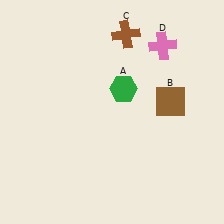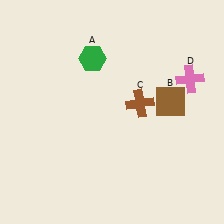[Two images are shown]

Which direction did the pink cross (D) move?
The pink cross (D) moved down.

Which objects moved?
The objects that moved are: the green hexagon (A), the brown cross (C), the pink cross (D).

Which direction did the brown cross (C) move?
The brown cross (C) moved down.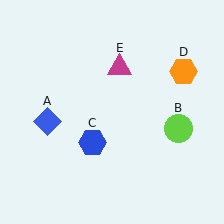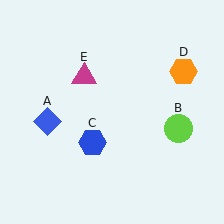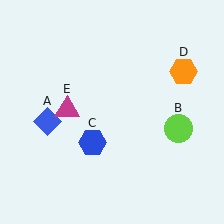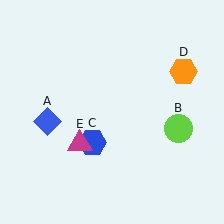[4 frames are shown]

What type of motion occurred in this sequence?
The magenta triangle (object E) rotated counterclockwise around the center of the scene.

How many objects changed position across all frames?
1 object changed position: magenta triangle (object E).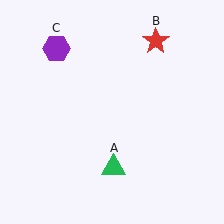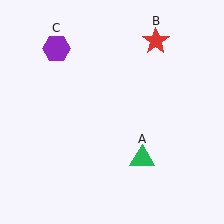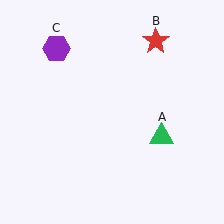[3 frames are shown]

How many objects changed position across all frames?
1 object changed position: green triangle (object A).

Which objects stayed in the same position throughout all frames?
Red star (object B) and purple hexagon (object C) remained stationary.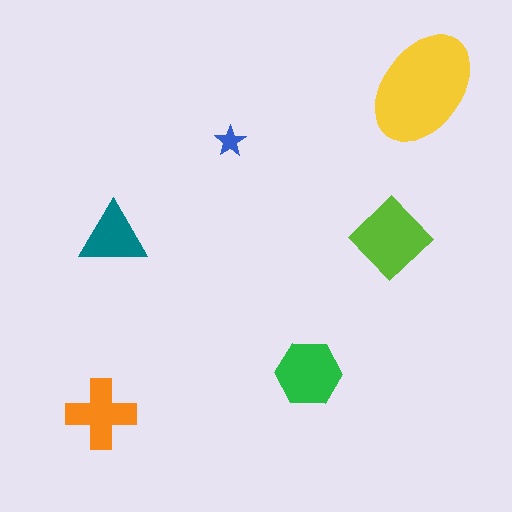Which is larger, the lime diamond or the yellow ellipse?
The yellow ellipse.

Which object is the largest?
The yellow ellipse.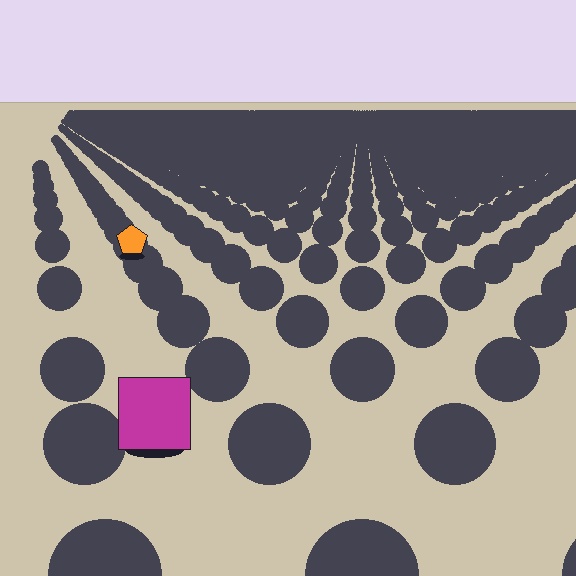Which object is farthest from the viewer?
The orange pentagon is farthest from the viewer. It appears smaller and the ground texture around it is denser.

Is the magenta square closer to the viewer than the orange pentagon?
Yes. The magenta square is closer — you can tell from the texture gradient: the ground texture is coarser near it.